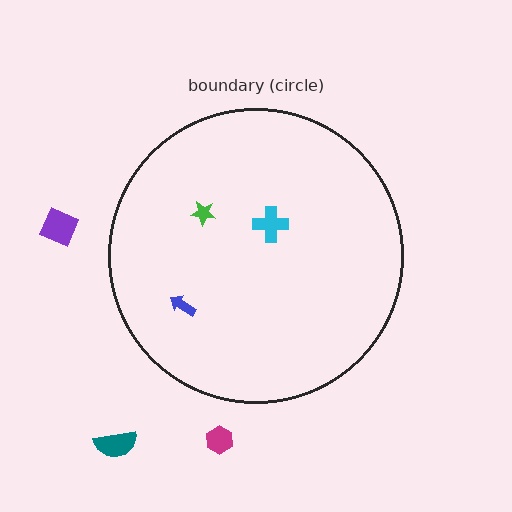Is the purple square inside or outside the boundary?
Outside.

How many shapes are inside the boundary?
3 inside, 3 outside.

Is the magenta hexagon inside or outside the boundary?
Outside.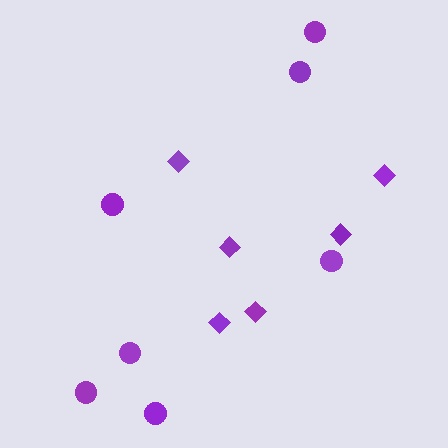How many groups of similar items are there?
There are 2 groups: one group of circles (7) and one group of diamonds (6).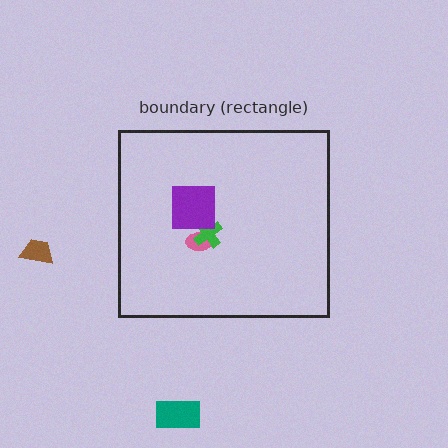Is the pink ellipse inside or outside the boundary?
Inside.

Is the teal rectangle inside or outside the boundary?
Outside.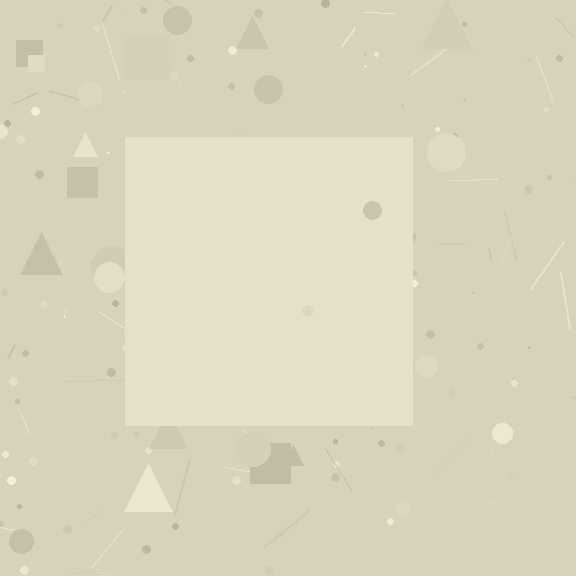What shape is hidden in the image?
A square is hidden in the image.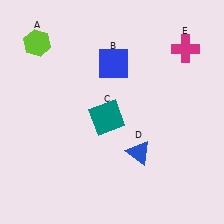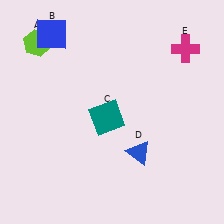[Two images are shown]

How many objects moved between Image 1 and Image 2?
1 object moved between the two images.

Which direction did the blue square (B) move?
The blue square (B) moved left.